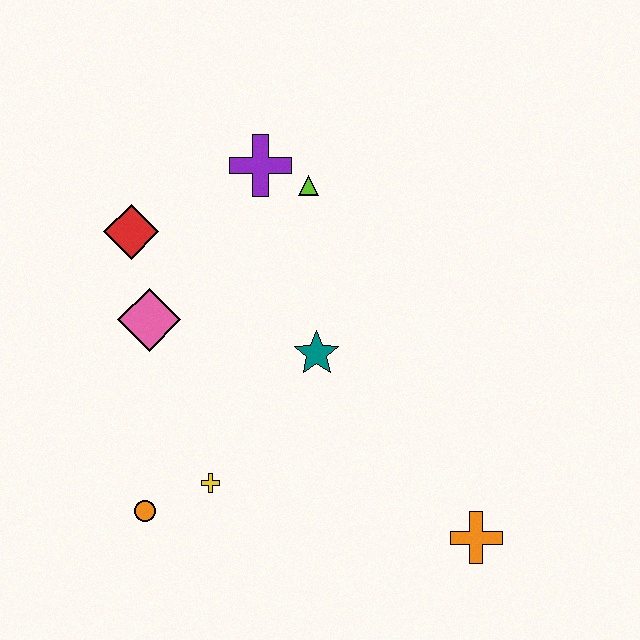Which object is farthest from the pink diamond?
The orange cross is farthest from the pink diamond.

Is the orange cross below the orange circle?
Yes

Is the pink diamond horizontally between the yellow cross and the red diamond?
Yes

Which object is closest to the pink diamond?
The red diamond is closest to the pink diamond.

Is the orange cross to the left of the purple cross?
No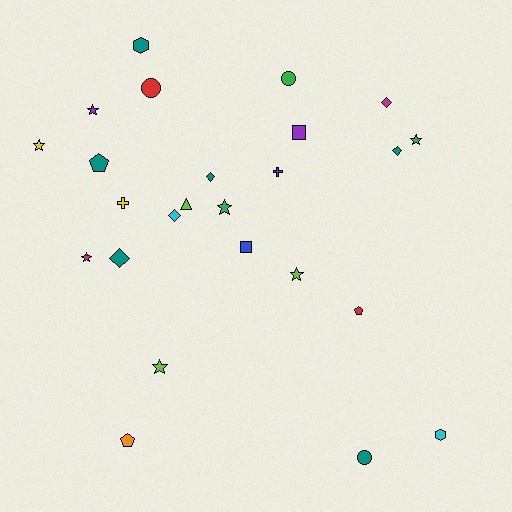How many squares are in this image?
There are 2 squares.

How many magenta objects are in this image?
There are 2 magenta objects.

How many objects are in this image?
There are 25 objects.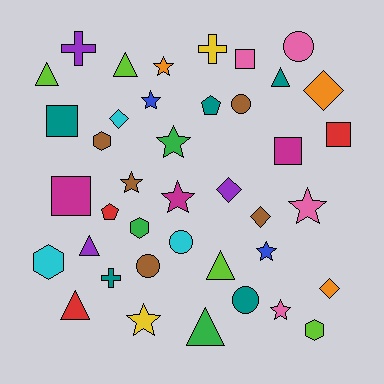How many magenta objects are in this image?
There are 3 magenta objects.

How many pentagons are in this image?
There are 2 pentagons.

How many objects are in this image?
There are 40 objects.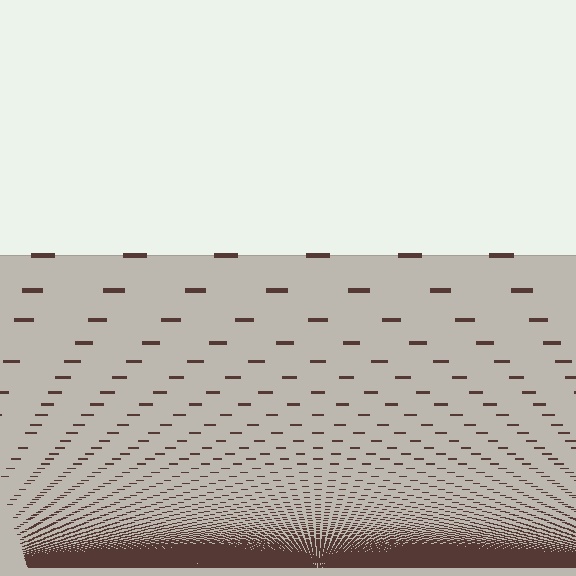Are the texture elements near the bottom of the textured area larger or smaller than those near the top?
Smaller. The gradient is inverted — elements near the bottom are smaller and denser.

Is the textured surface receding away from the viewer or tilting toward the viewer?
The surface appears to tilt toward the viewer. Texture elements get larger and sparser toward the top.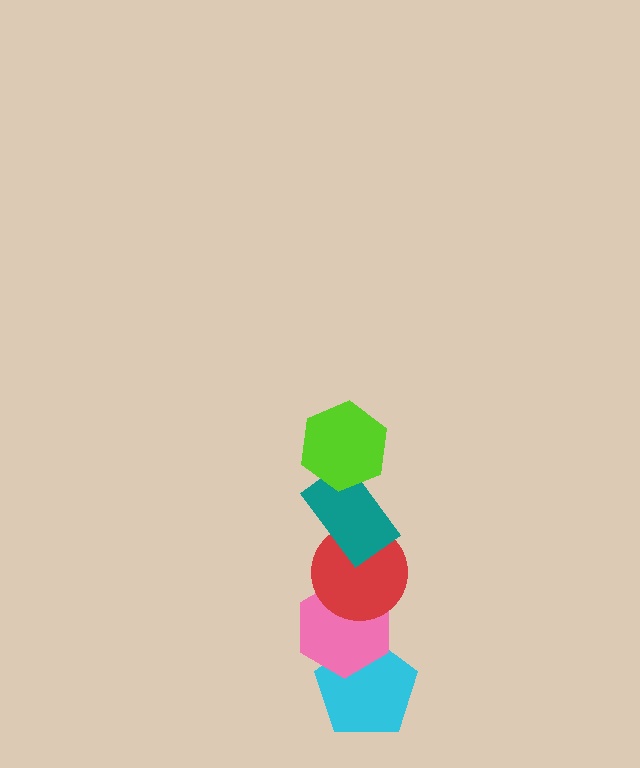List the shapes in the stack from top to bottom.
From top to bottom: the lime hexagon, the teal rectangle, the red circle, the pink hexagon, the cyan pentagon.